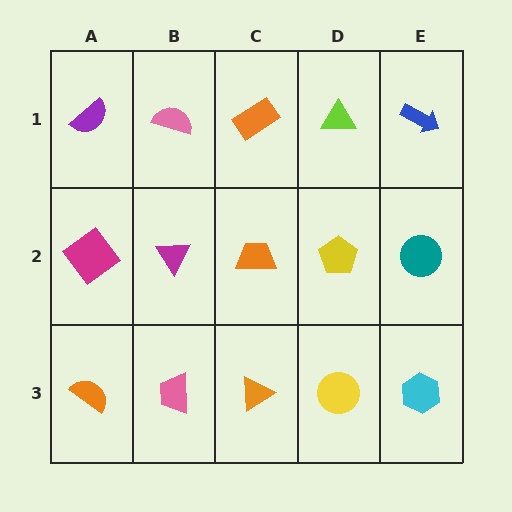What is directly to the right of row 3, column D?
A cyan hexagon.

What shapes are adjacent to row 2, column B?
A pink semicircle (row 1, column B), a pink trapezoid (row 3, column B), a magenta diamond (row 2, column A), an orange trapezoid (row 2, column C).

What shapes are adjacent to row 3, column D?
A yellow pentagon (row 2, column D), an orange triangle (row 3, column C), a cyan hexagon (row 3, column E).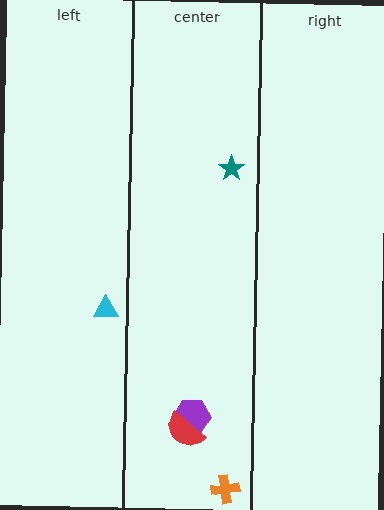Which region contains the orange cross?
The center region.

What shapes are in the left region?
The cyan triangle.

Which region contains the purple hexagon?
The center region.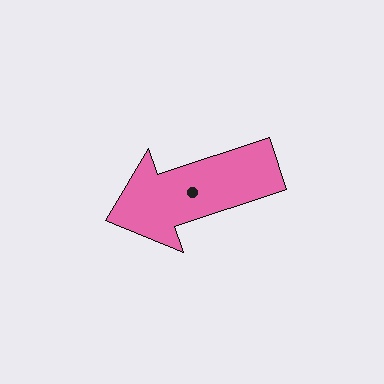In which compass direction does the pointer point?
West.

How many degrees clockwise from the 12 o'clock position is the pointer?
Approximately 252 degrees.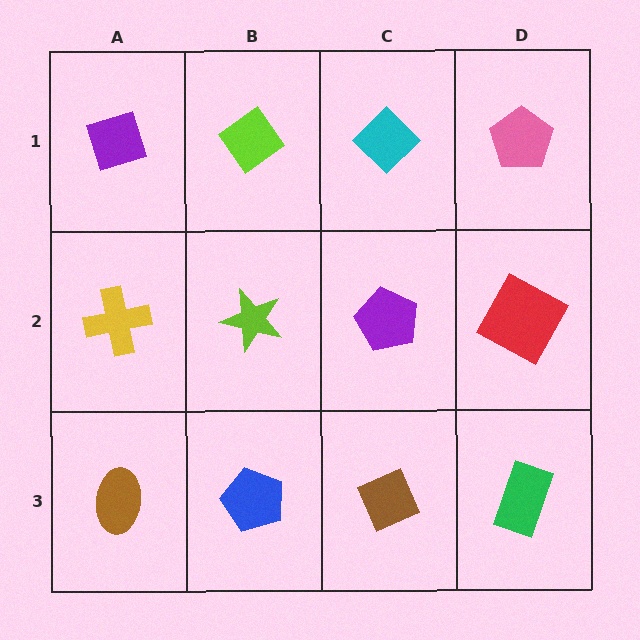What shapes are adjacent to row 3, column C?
A purple pentagon (row 2, column C), a blue pentagon (row 3, column B), a green rectangle (row 3, column D).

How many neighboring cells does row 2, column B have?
4.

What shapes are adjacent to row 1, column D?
A red square (row 2, column D), a cyan diamond (row 1, column C).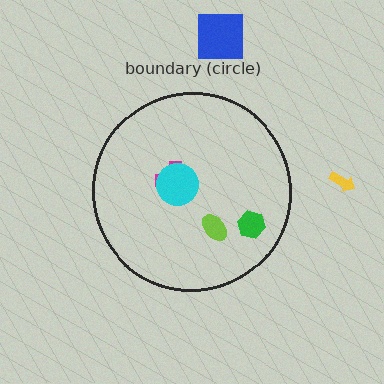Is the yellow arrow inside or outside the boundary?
Outside.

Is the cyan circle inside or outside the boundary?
Inside.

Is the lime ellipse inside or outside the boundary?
Inside.